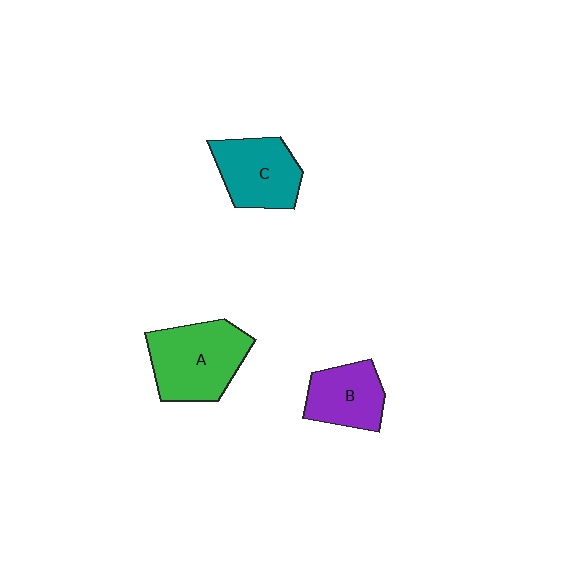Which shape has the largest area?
Shape A (green).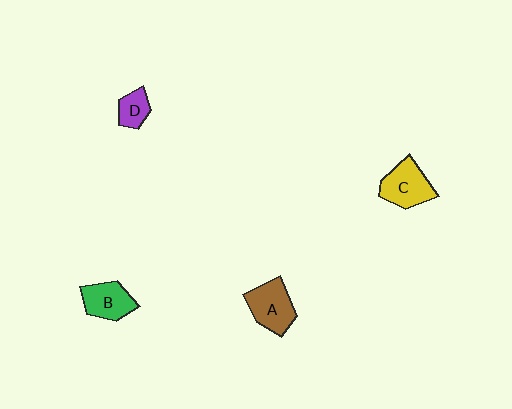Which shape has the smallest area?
Shape D (purple).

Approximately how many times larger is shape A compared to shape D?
Approximately 1.9 times.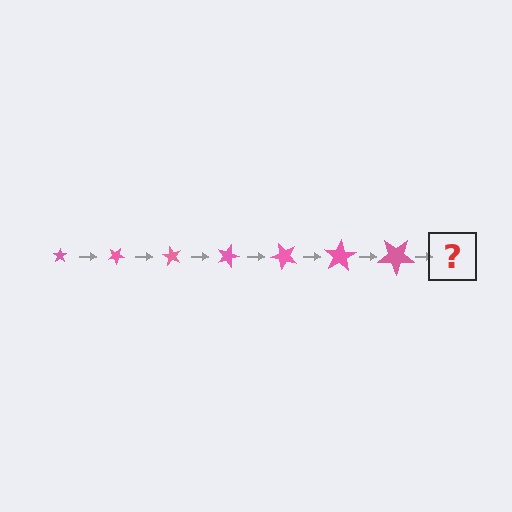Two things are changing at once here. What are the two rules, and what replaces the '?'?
The two rules are that the star grows larger each step and it rotates 30 degrees each step. The '?' should be a star, larger than the previous one and rotated 210 degrees from the start.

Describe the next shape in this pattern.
It should be a star, larger than the previous one and rotated 210 degrees from the start.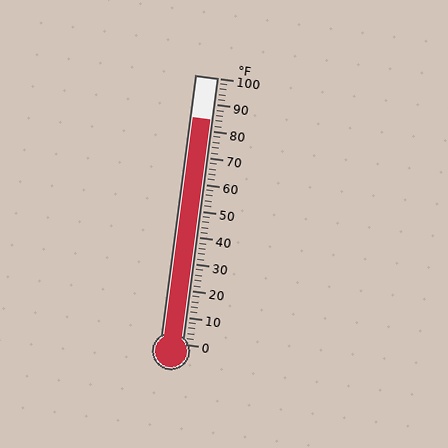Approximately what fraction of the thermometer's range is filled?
The thermometer is filled to approximately 85% of its range.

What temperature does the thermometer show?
The thermometer shows approximately 84°F.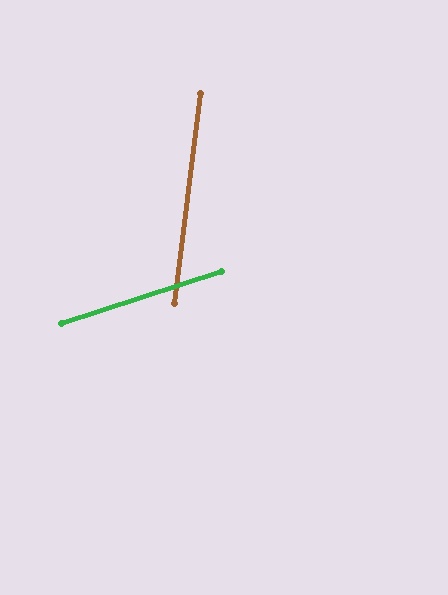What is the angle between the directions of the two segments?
Approximately 65 degrees.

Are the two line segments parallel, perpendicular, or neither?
Neither parallel nor perpendicular — they differ by about 65°.